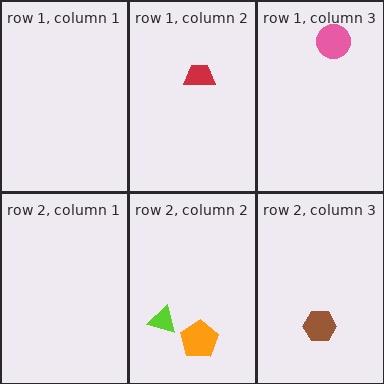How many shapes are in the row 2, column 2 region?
2.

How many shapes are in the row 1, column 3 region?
1.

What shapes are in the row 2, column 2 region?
The lime triangle, the orange pentagon.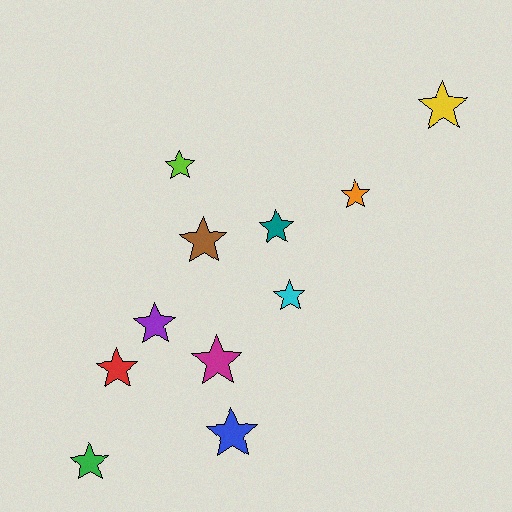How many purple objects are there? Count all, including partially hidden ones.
There is 1 purple object.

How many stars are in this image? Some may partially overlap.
There are 11 stars.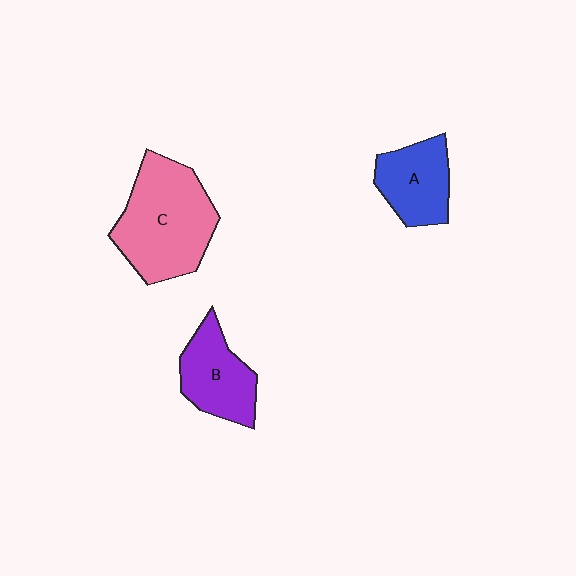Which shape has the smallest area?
Shape A (blue).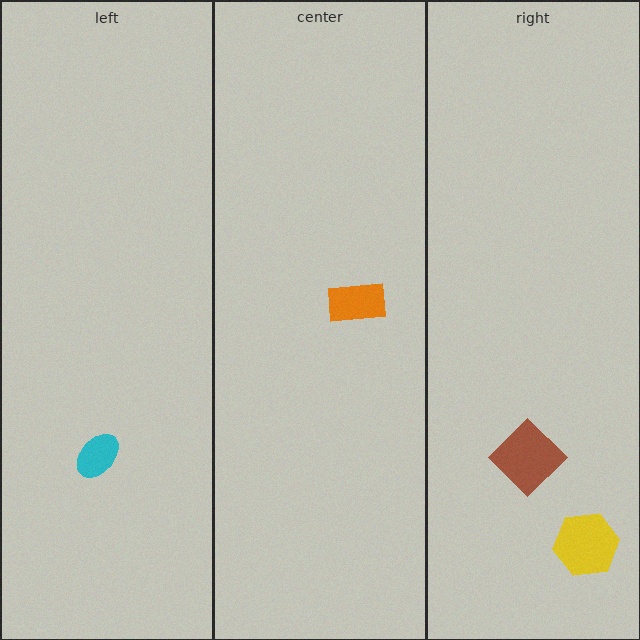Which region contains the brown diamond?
The right region.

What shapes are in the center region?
The orange rectangle.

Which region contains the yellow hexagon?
The right region.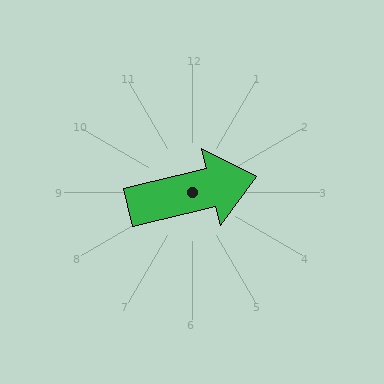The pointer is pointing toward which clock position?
Roughly 3 o'clock.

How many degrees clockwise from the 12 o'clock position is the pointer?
Approximately 76 degrees.